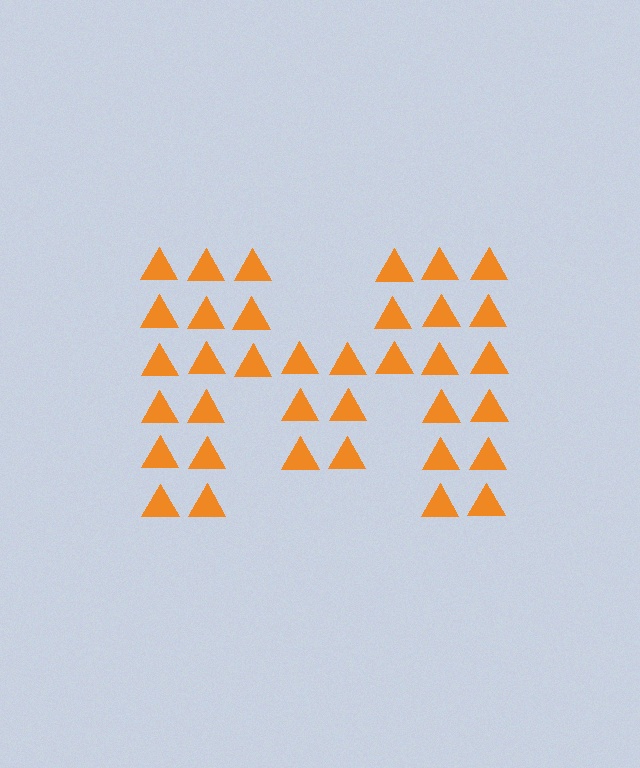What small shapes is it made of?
It is made of small triangles.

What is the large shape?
The large shape is the letter M.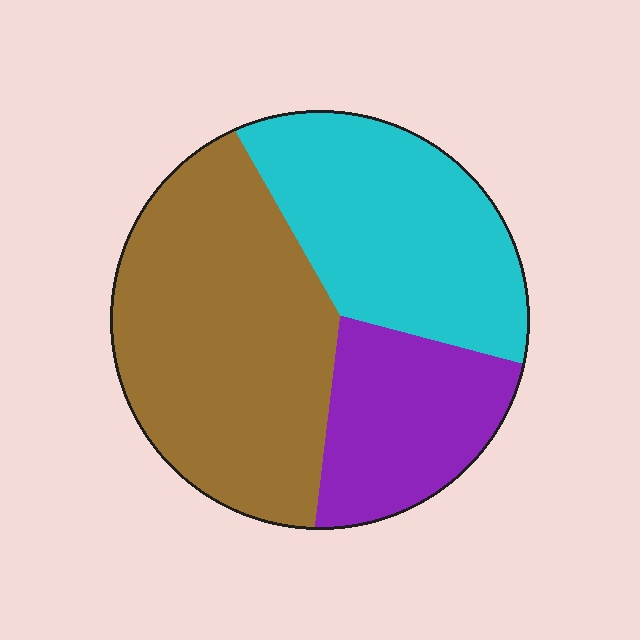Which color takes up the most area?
Brown, at roughly 45%.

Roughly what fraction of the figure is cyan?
Cyan takes up between a quarter and a half of the figure.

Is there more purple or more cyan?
Cyan.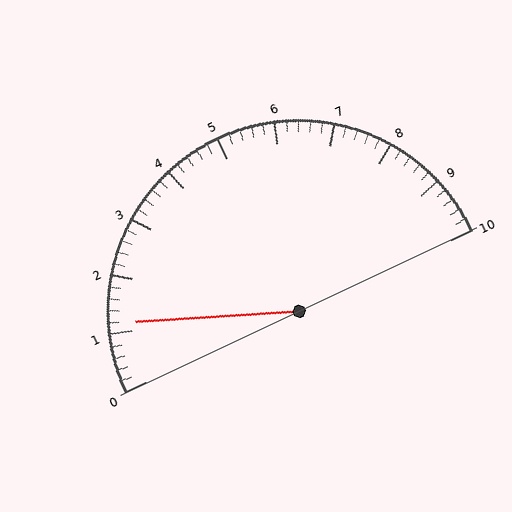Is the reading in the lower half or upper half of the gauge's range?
The reading is in the lower half of the range (0 to 10).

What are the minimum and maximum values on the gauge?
The gauge ranges from 0 to 10.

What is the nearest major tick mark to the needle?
The nearest major tick mark is 1.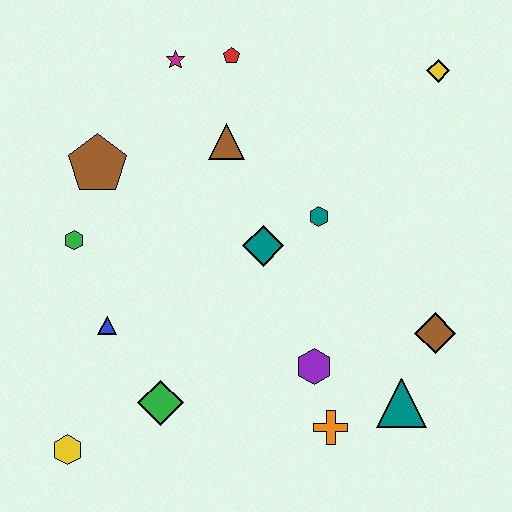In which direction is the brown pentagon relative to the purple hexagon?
The brown pentagon is to the left of the purple hexagon.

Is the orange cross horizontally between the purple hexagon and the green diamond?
No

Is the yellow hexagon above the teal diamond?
No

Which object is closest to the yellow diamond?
The teal hexagon is closest to the yellow diamond.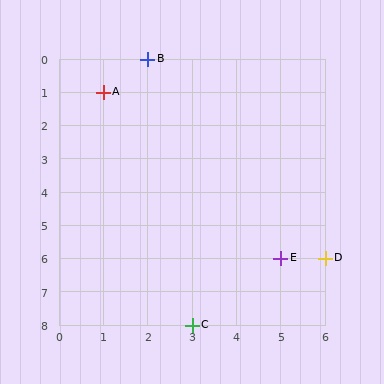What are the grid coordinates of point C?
Point C is at grid coordinates (3, 8).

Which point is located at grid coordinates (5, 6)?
Point E is at (5, 6).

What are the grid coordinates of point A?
Point A is at grid coordinates (1, 1).